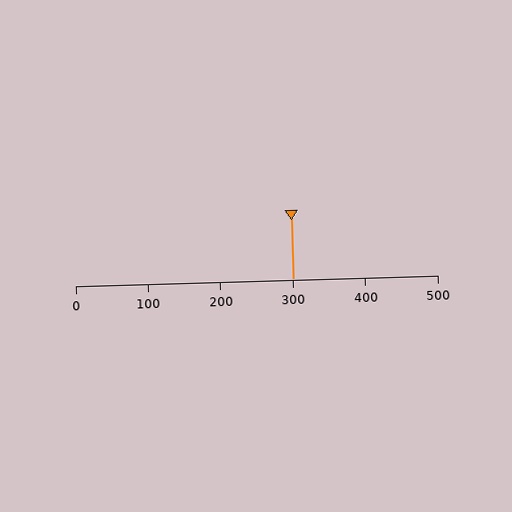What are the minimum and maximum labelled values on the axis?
The axis runs from 0 to 500.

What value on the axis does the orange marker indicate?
The marker indicates approximately 300.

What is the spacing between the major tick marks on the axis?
The major ticks are spaced 100 apart.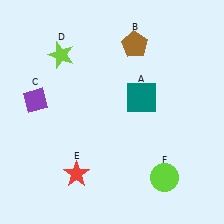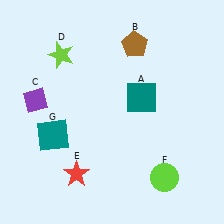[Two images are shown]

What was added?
A teal square (G) was added in Image 2.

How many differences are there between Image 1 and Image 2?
There is 1 difference between the two images.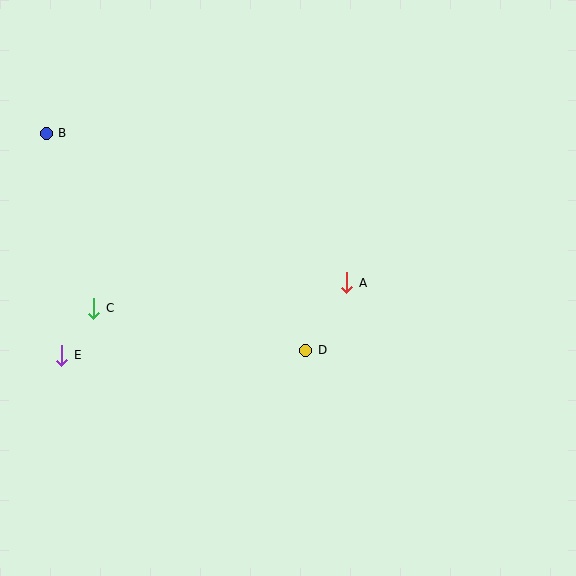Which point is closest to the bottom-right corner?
Point D is closest to the bottom-right corner.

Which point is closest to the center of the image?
Point A at (347, 283) is closest to the center.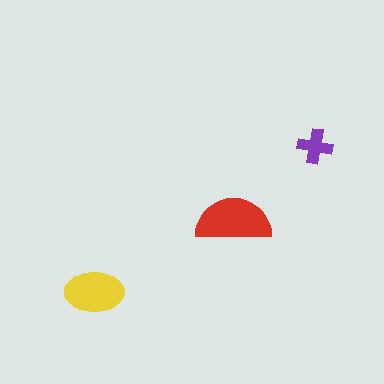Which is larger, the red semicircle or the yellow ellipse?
The red semicircle.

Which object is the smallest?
The purple cross.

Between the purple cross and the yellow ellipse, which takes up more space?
The yellow ellipse.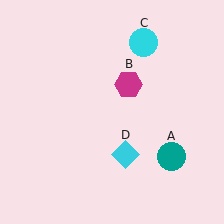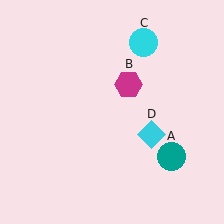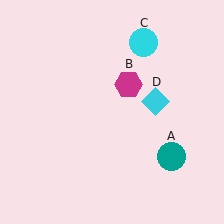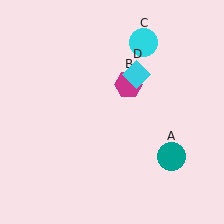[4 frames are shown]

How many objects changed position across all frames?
1 object changed position: cyan diamond (object D).